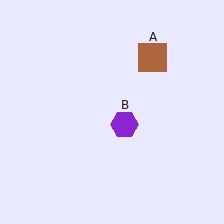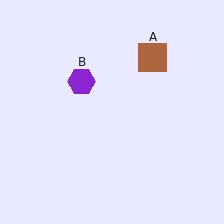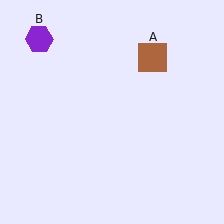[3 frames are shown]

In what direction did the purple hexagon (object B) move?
The purple hexagon (object B) moved up and to the left.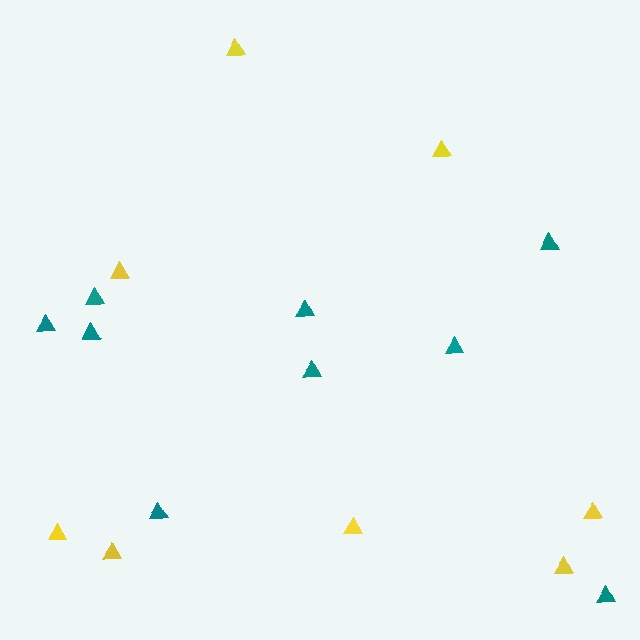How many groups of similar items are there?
There are 2 groups: one group of teal triangles (9) and one group of yellow triangles (8).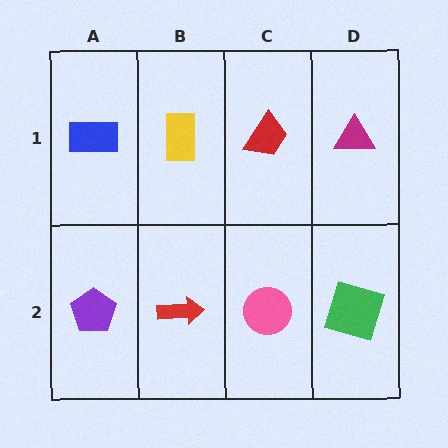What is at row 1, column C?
A red trapezoid.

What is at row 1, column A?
A blue rectangle.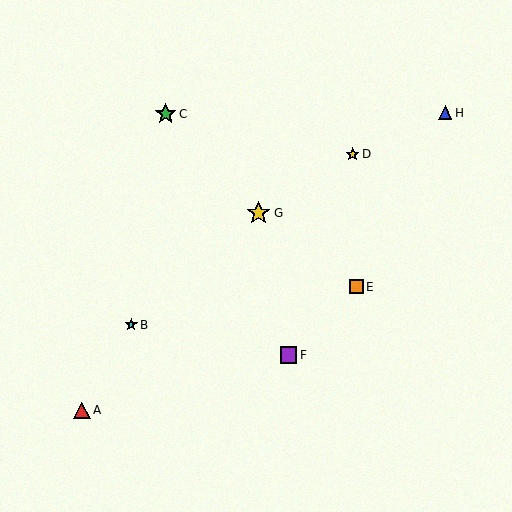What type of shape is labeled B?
Shape B is a cyan star.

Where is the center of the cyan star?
The center of the cyan star is at (131, 325).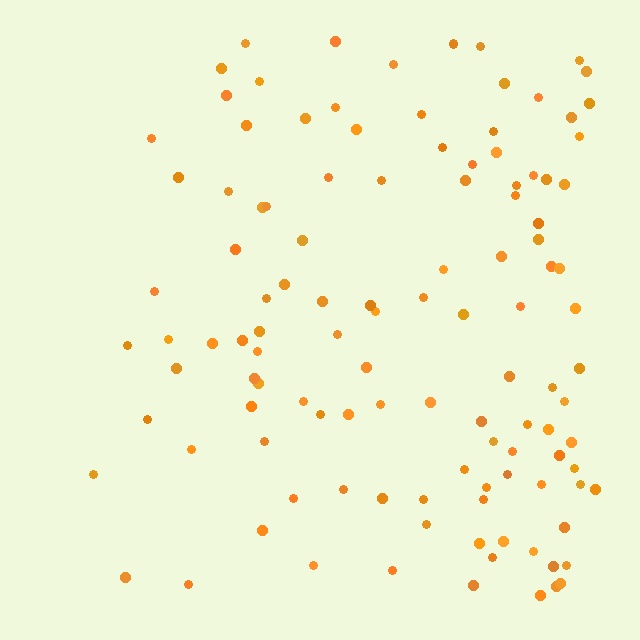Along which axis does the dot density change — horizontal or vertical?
Horizontal.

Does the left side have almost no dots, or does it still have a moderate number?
Still a moderate number, just noticeably fewer than the right.